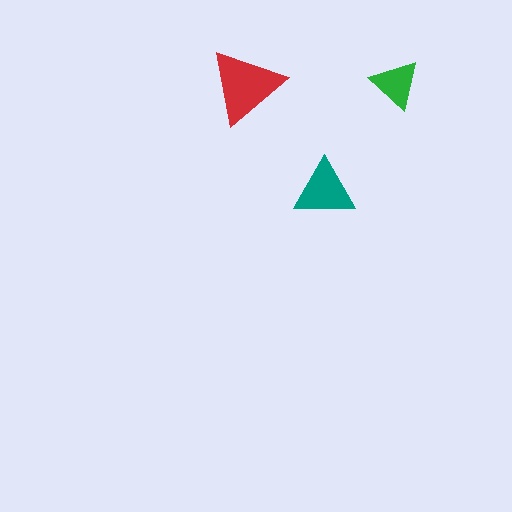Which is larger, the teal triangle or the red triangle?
The red one.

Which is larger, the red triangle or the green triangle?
The red one.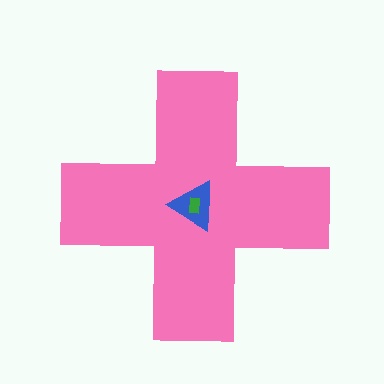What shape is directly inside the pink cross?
The blue triangle.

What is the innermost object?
The green rectangle.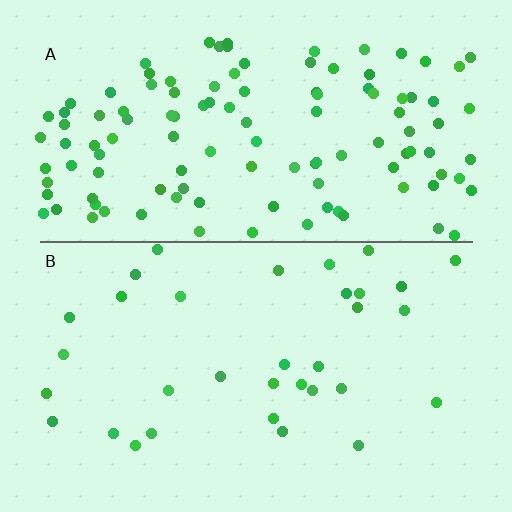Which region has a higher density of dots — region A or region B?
A (the top).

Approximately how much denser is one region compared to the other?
Approximately 3.5× — region A over region B.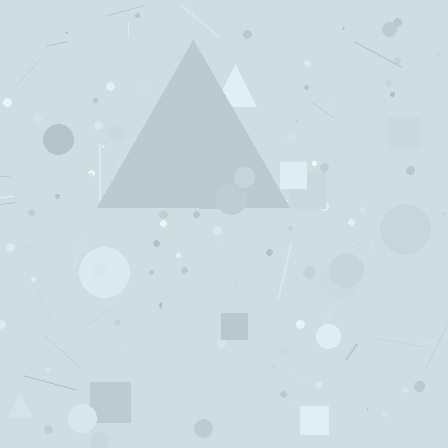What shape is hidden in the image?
A triangle is hidden in the image.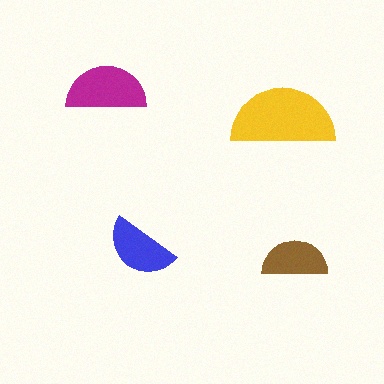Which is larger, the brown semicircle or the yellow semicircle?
The yellow one.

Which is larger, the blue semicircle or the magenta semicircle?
The magenta one.